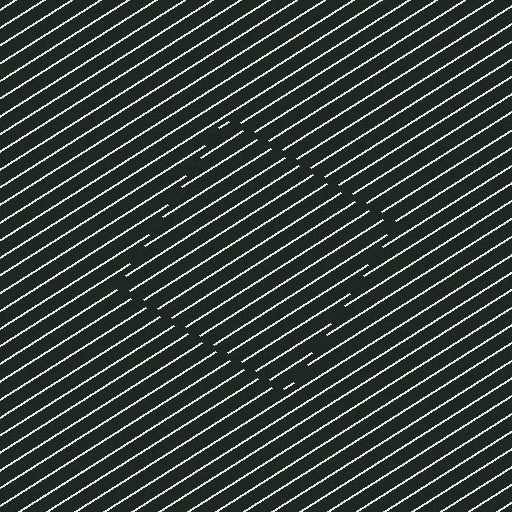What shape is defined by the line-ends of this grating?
An illusory square. The interior of the shape contains the same grating, shifted by half a period — the contour is defined by the phase discontinuity where line-ends from the inner and outer gratings abut.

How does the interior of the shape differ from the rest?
The interior of the shape contains the same grating, shifted by half a period — the contour is defined by the phase discontinuity where line-ends from the inner and outer gratings abut.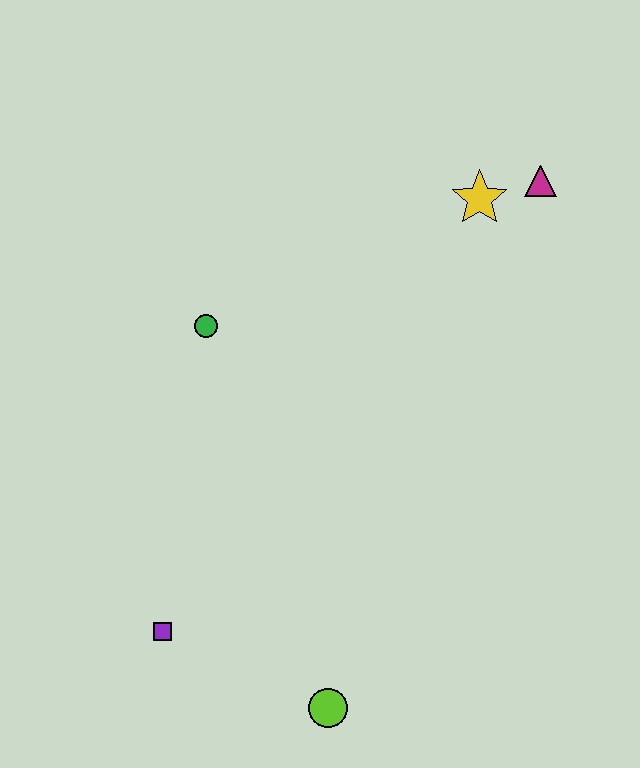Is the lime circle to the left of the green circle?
No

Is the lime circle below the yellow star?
Yes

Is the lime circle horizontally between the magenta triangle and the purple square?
Yes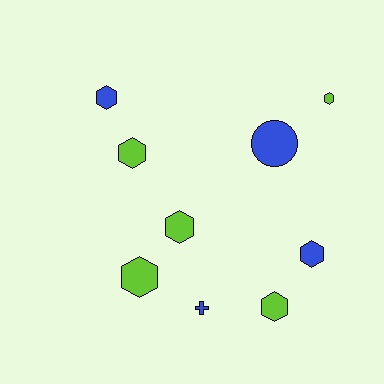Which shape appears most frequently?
Hexagon, with 7 objects.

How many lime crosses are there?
There are no lime crosses.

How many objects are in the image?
There are 9 objects.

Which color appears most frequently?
Lime, with 5 objects.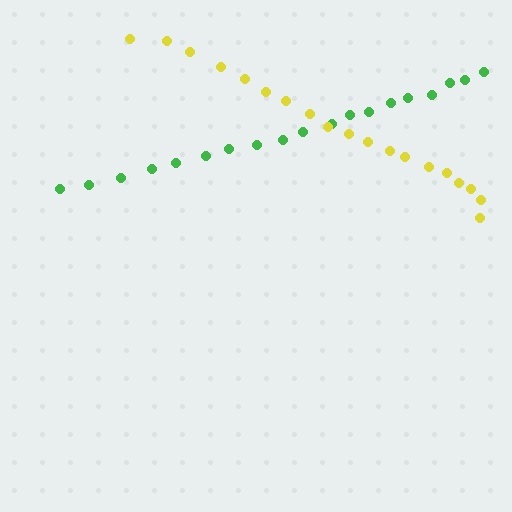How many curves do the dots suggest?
There are 2 distinct paths.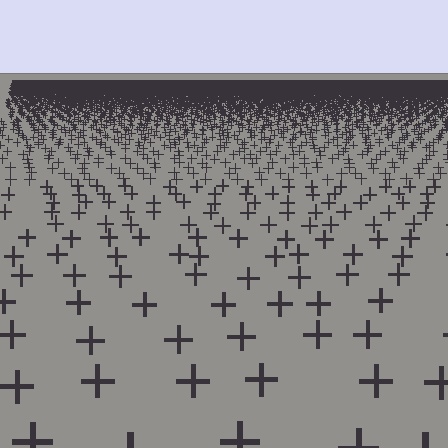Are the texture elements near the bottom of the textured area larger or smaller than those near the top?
Larger. Near the bottom, elements are closer to the viewer and appear at a bigger on-screen size.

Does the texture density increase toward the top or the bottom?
Density increases toward the top.